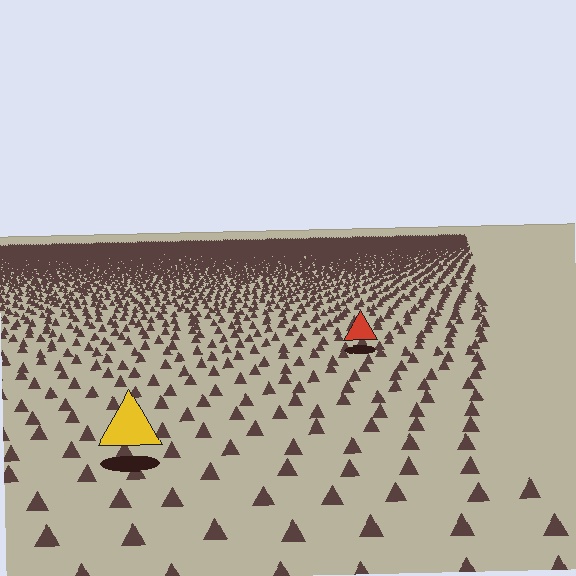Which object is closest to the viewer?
The yellow triangle is closest. The texture marks near it are larger and more spread out.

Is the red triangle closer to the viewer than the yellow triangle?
No. The yellow triangle is closer — you can tell from the texture gradient: the ground texture is coarser near it.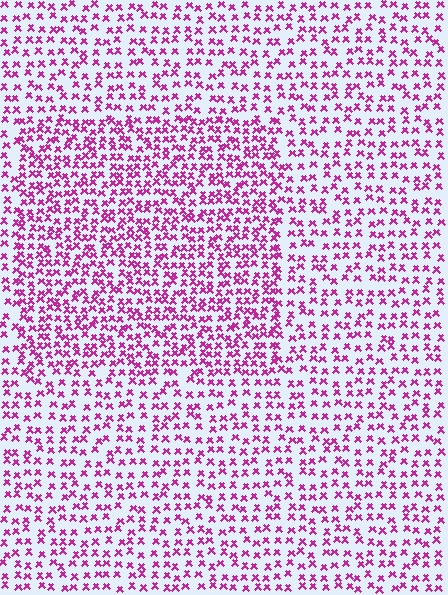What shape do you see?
I see a rectangle.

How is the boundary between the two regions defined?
The boundary is defined by a change in element density (approximately 1.6x ratio). All elements are the same color, size, and shape.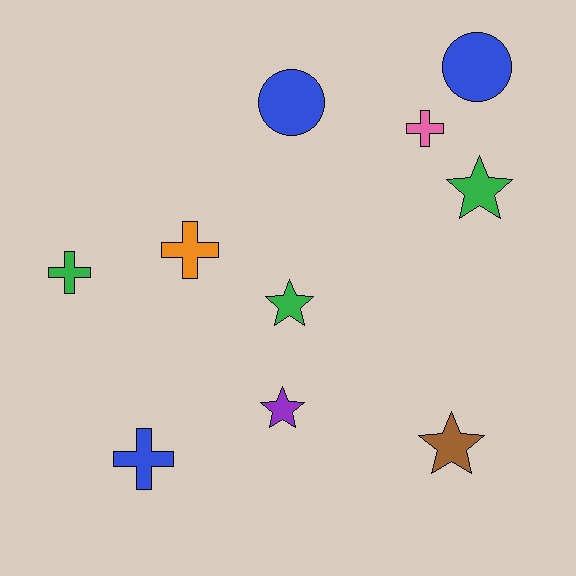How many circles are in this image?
There are 2 circles.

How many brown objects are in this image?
There is 1 brown object.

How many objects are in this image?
There are 10 objects.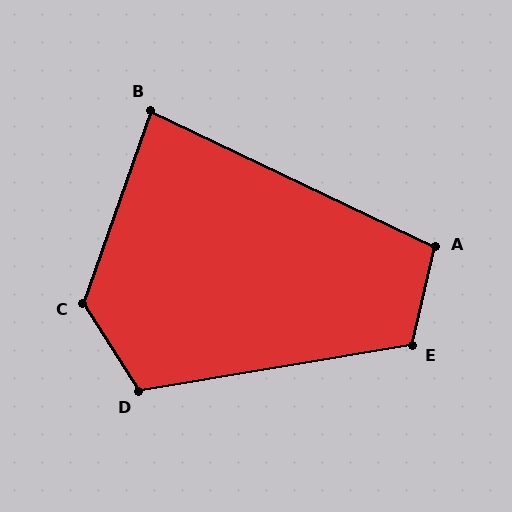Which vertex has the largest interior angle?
C, at approximately 128 degrees.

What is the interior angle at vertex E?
Approximately 113 degrees (obtuse).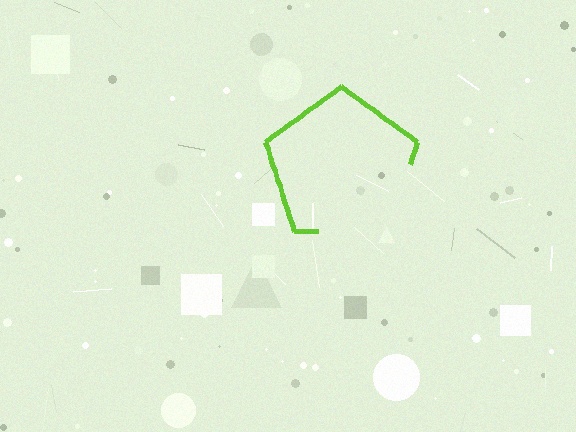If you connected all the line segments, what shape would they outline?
They would outline a pentagon.